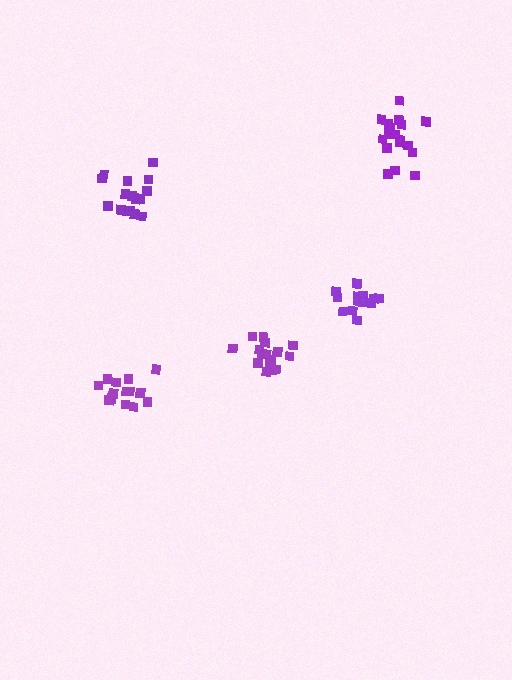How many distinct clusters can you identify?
There are 5 distinct clusters.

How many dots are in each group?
Group 1: 18 dots, Group 2: 14 dots, Group 3: 16 dots, Group 4: 13 dots, Group 5: 19 dots (80 total).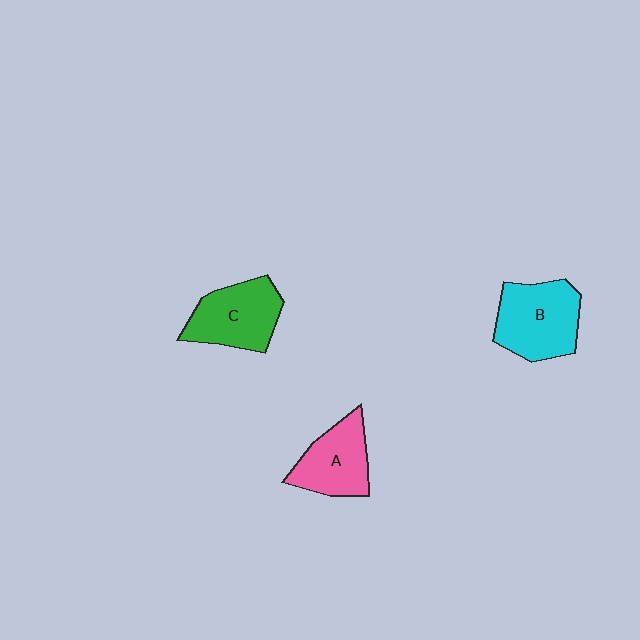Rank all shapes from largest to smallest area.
From largest to smallest: B (cyan), C (green), A (pink).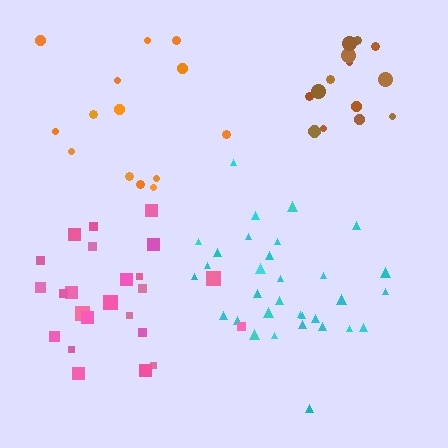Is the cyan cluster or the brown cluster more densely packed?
Brown.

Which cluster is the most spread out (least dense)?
Orange.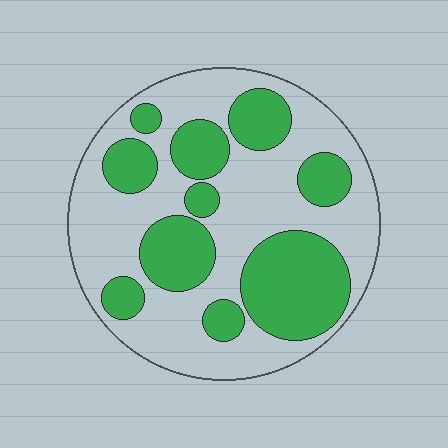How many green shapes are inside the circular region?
10.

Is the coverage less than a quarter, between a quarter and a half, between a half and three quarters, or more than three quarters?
Between a quarter and a half.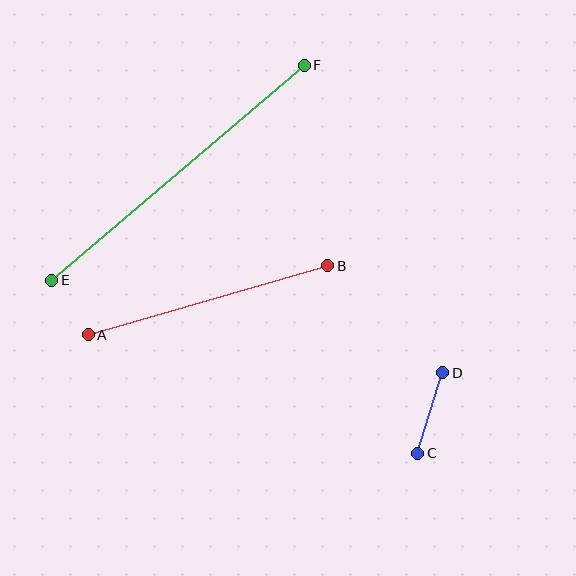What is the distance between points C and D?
The distance is approximately 84 pixels.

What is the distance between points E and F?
The distance is approximately 332 pixels.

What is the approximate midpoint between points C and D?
The midpoint is at approximately (430, 413) pixels.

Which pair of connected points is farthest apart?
Points E and F are farthest apart.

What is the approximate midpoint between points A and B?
The midpoint is at approximately (208, 300) pixels.